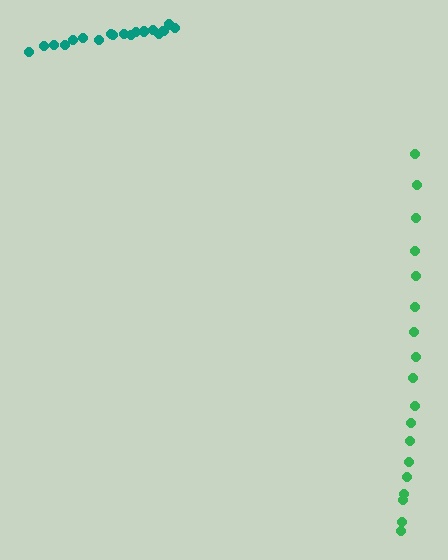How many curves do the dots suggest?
There are 2 distinct paths.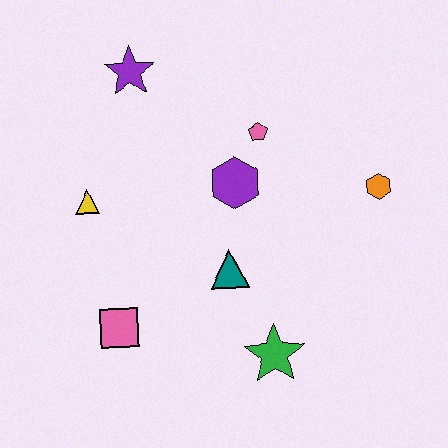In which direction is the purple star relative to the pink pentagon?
The purple star is to the left of the pink pentagon.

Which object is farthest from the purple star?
The green star is farthest from the purple star.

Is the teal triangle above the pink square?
Yes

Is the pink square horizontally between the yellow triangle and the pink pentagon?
Yes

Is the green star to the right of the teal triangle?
Yes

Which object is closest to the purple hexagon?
The pink pentagon is closest to the purple hexagon.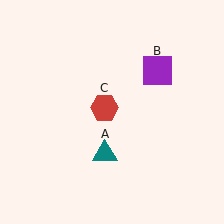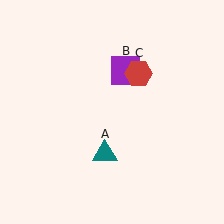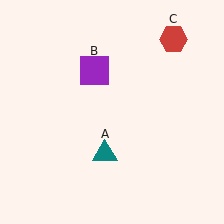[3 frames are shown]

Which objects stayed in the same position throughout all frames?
Teal triangle (object A) remained stationary.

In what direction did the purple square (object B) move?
The purple square (object B) moved left.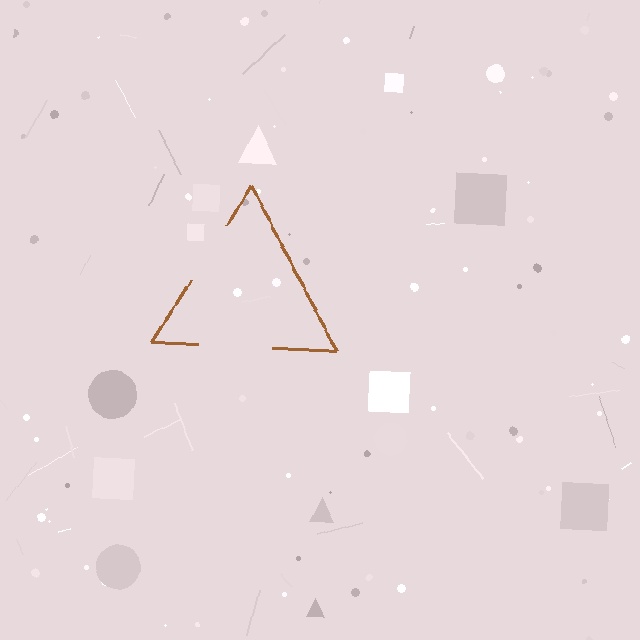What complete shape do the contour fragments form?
The contour fragments form a triangle.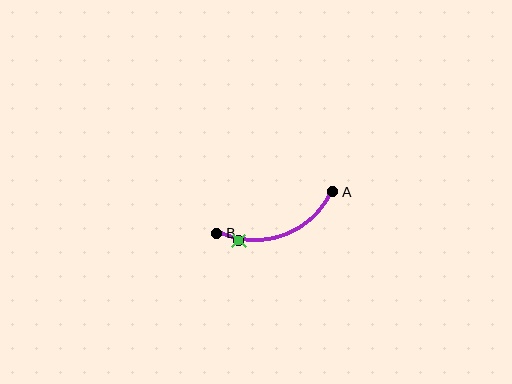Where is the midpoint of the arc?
The arc midpoint is the point on the curve farthest from the straight line joining A and B. It sits below that line.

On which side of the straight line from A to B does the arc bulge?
The arc bulges below the straight line connecting A and B.